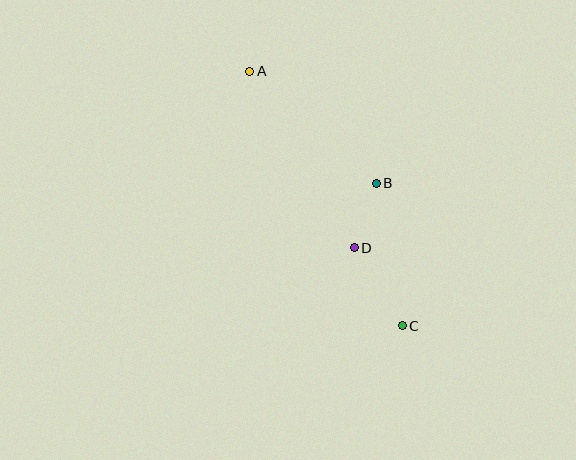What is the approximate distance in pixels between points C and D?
The distance between C and D is approximately 92 pixels.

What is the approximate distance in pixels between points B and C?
The distance between B and C is approximately 145 pixels.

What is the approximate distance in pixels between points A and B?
The distance between A and B is approximately 169 pixels.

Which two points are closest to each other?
Points B and D are closest to each other.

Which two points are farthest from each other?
Points A and C are farthest from each other.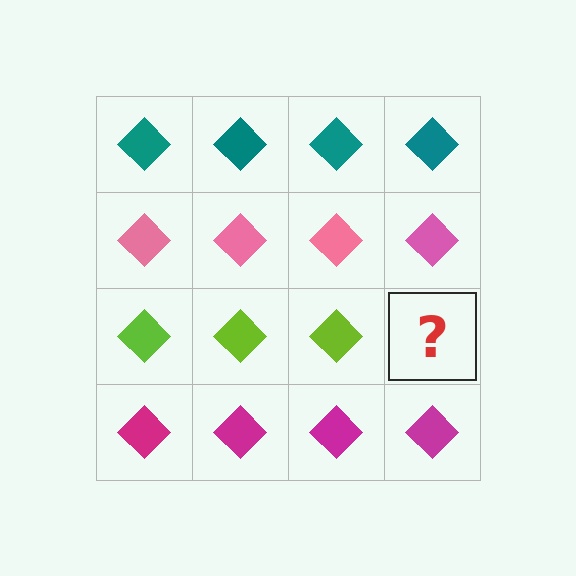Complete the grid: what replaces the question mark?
The question mark should be replaced with a lime diamond.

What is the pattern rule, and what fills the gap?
The rule is that each row has a consistent color. The gap should be filled with a lime diamond.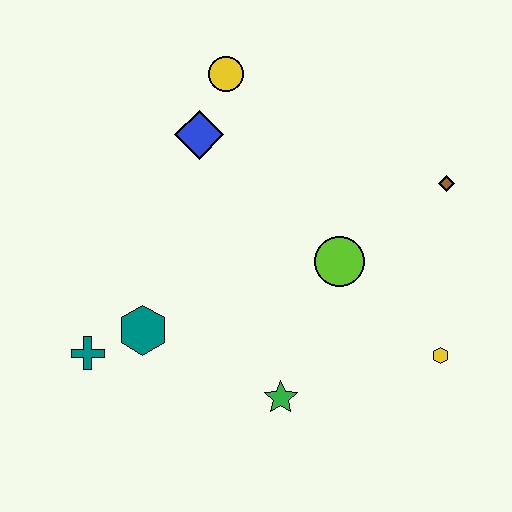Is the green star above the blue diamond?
No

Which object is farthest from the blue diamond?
The yellow hexagon is farthest from the blue diamond.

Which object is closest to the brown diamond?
The lime circle is closest to the brown diamond.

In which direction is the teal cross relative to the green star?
The teal cross is to the left of the green star.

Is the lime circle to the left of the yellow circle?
No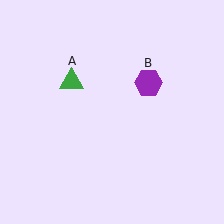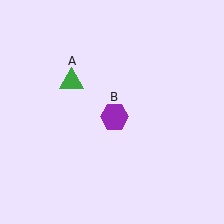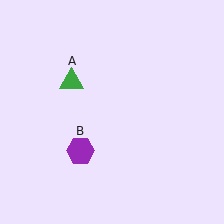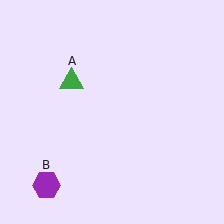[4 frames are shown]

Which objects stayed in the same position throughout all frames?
Green triangle (object A) remained stationary.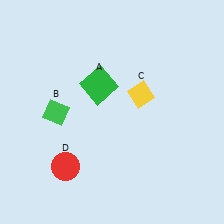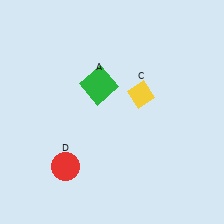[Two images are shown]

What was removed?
The green diamond (B) was removed in Image 2.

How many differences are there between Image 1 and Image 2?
There is 1 difference between the two images.